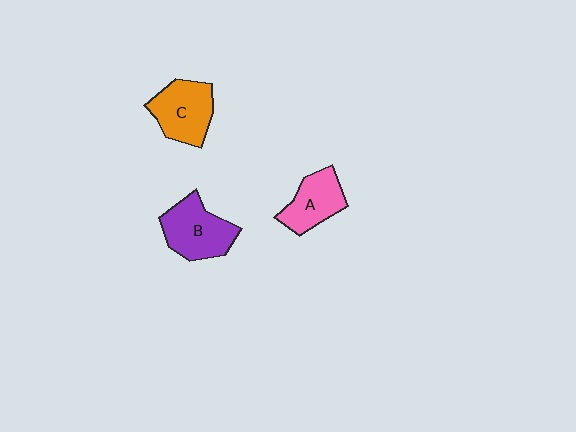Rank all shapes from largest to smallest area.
From largest to smallest: B (purple), C (orange), A (pink).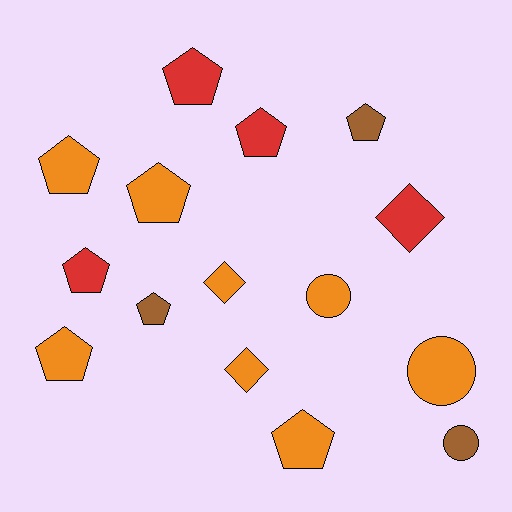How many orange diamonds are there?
There are 2 orange diamonds.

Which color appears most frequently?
Orange, with 8 objects.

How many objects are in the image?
There are 15 objects.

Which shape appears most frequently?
Pentagon, with 9 objects.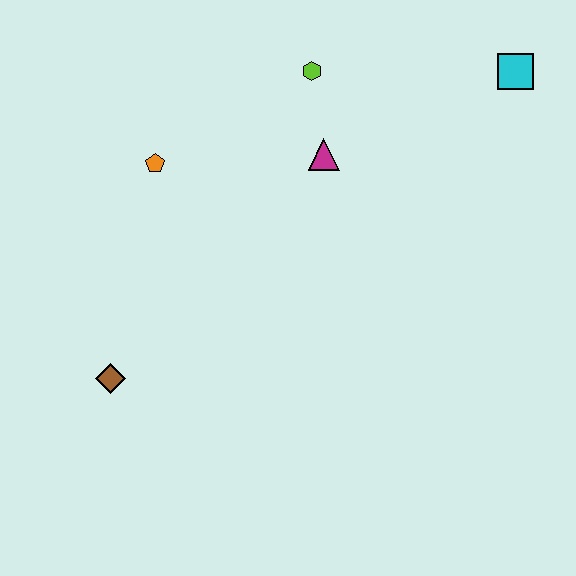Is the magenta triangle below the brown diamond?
No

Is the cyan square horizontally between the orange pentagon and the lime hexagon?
No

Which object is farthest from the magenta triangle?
The brown diamond is farthest from the magenta triangle.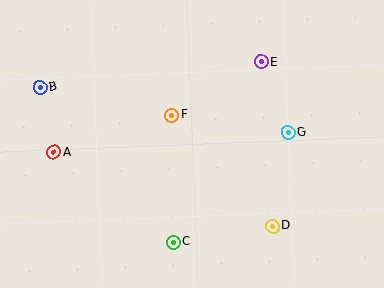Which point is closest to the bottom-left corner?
Point A is closest to the bottom-left corner.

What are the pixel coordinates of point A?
Point A is at (54, 152).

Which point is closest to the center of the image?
Point F at (172, 115) is closest to the center.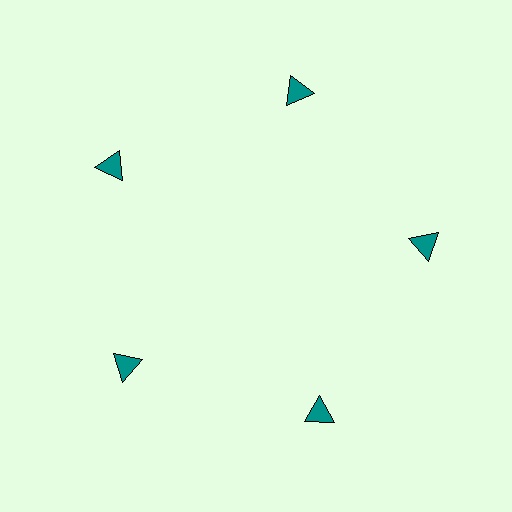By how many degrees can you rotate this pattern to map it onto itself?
The pattern maps onto itself every 72 degrees of rotation.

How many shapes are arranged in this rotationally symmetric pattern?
There are 5 shapes, arranged in 5 groups of 1.